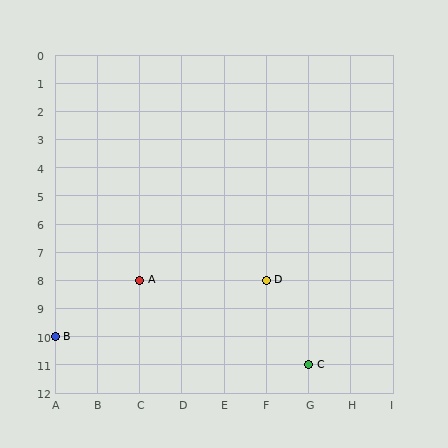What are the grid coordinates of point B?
Point B is at grid coordinates (A, 10).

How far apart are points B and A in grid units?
Points B and A are 2 columns and 2 rows apart (about 2.8 grid units diagonally).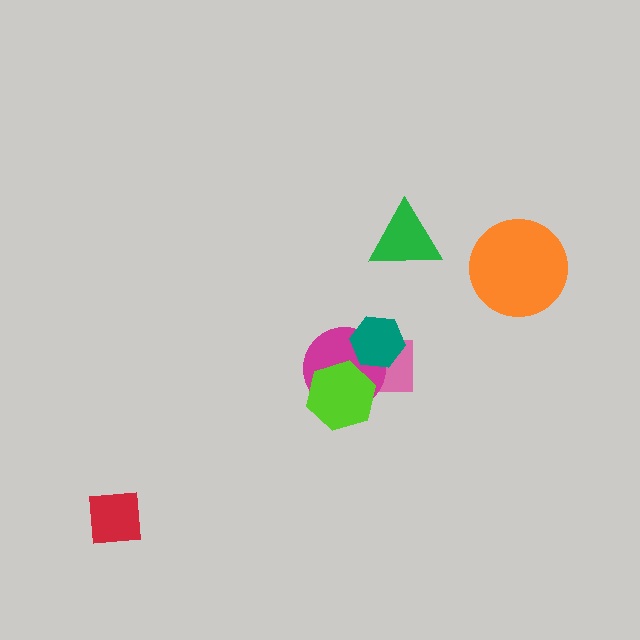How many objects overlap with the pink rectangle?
3 objects overlap with the pink rectangle.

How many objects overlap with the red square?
0 objects overlap with the red square.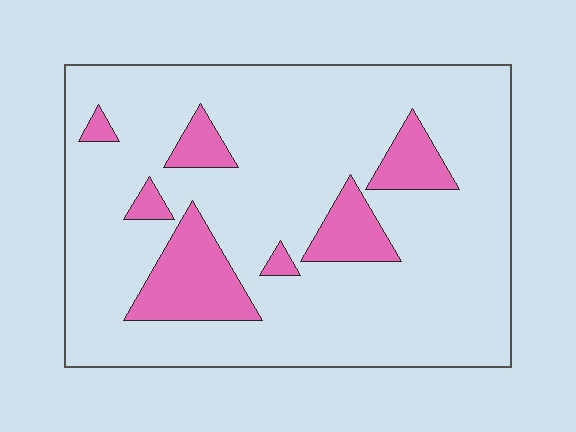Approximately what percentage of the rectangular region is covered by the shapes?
Approximately 15%.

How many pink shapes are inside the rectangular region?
7.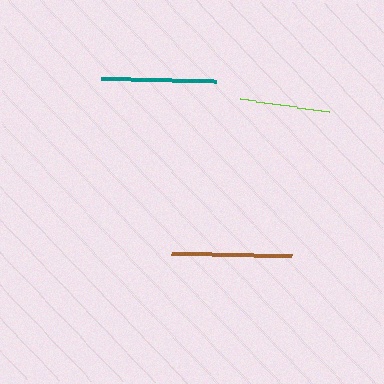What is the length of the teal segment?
The teal segment is approximately 115 pixels long.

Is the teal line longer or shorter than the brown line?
The brown line is longer than the teal line.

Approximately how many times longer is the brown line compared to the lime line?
The brown line is approximately 1.3 times the length of the lime line.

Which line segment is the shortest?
The lime line is the shortest at approximately 89 pixels.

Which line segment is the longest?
The brown line is the longest at approximately 120 pixels.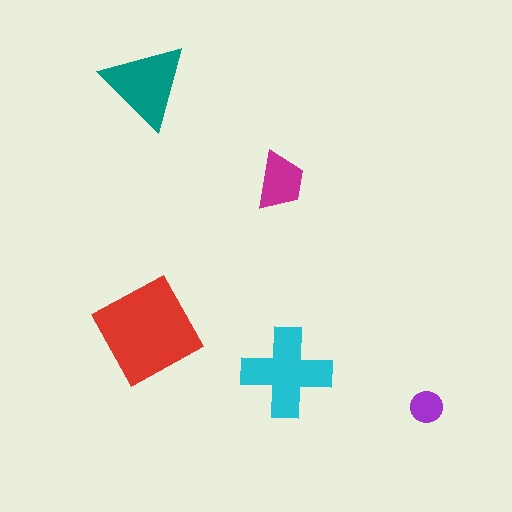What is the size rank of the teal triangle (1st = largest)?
3rd.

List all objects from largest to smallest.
The red diamond, the cyan cross, the teal triangle, the magenta trapezoid, the purple circle.